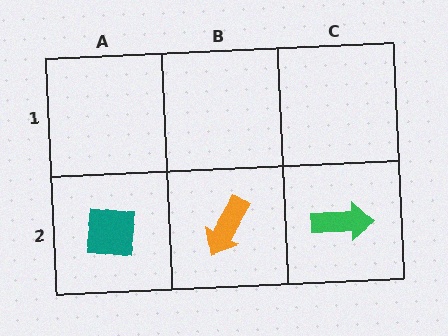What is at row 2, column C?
A green arrow.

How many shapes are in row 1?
0 shapes.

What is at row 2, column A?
A teal square.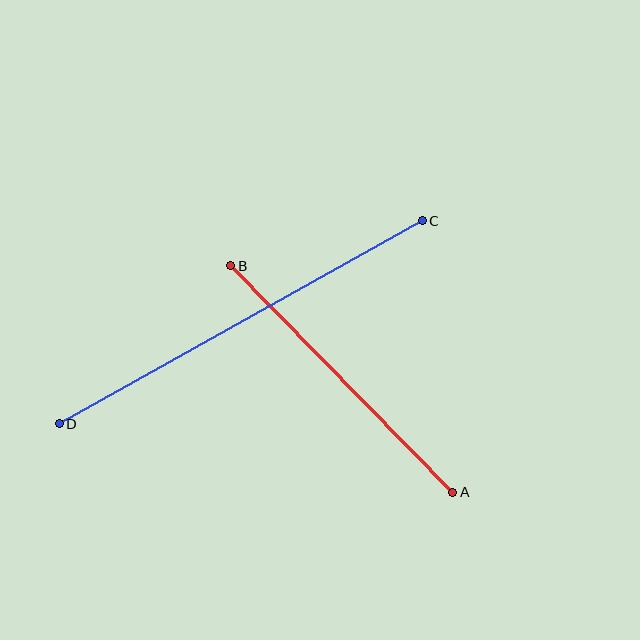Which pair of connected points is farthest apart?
Points C and D are farthest apart.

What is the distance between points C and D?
The distance is approximately 416 pixels.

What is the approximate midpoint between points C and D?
The midpoint is at approximately (241, 322) pixels.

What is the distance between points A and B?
The distance is approximately 317 pixels.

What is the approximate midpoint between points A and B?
The midpoint is at approximately (342, 379) pixels.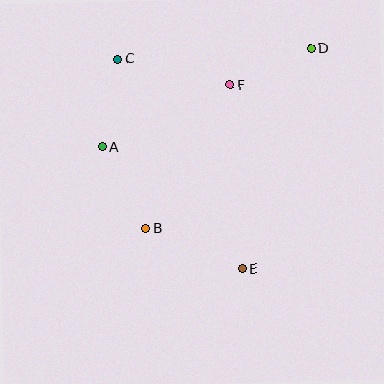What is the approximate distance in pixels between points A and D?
The distance between A and D is approximately 231 pixels.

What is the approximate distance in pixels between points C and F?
The distance between C and F is approximately 115 pixels.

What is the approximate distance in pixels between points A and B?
The distance between A and B is approximately 92 pixels.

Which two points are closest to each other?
Points D and F are closest to each other.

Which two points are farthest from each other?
Points B and D are farthest from each other.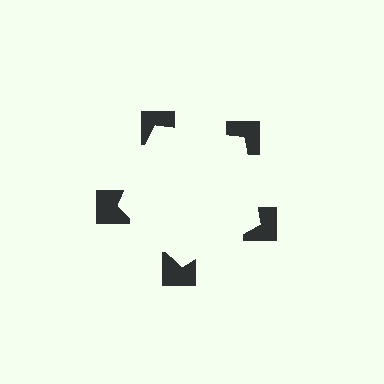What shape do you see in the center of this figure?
An illusory pentagon — its edges are inferred from the aligned wedge cuts in the notched squares, not physically drawn.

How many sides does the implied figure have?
5 sides.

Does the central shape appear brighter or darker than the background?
It typically appears slightly brighter than the background, even though no actual brightness change is drawn.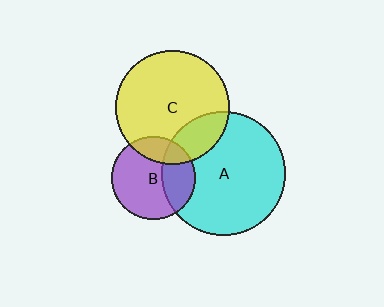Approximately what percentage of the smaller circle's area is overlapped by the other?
Approximately 30%.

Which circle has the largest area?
Circle A (cyan).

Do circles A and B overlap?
Yes.